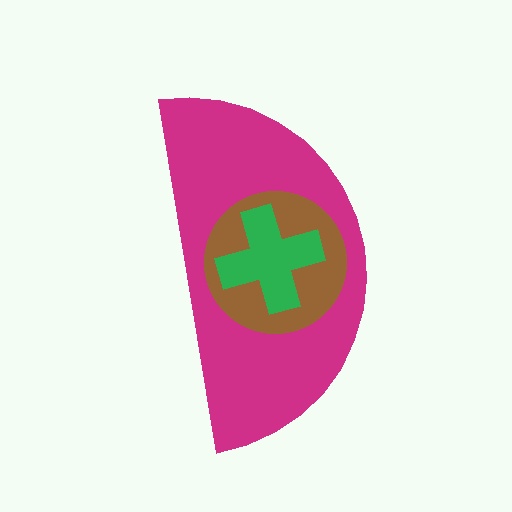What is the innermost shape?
The green cross.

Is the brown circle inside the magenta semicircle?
Yes.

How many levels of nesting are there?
3.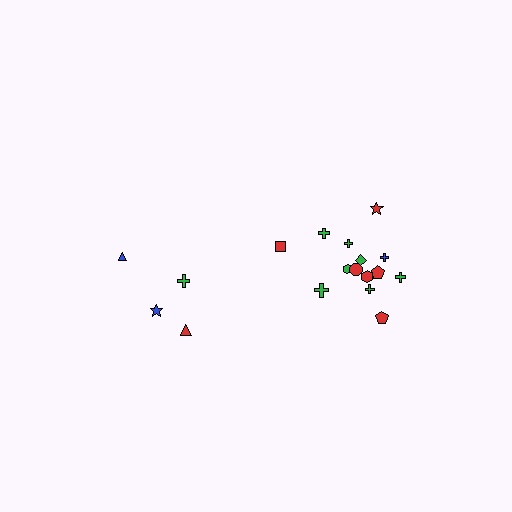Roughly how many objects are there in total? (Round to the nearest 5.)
Roughly 20 objects in total.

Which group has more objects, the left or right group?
The right group.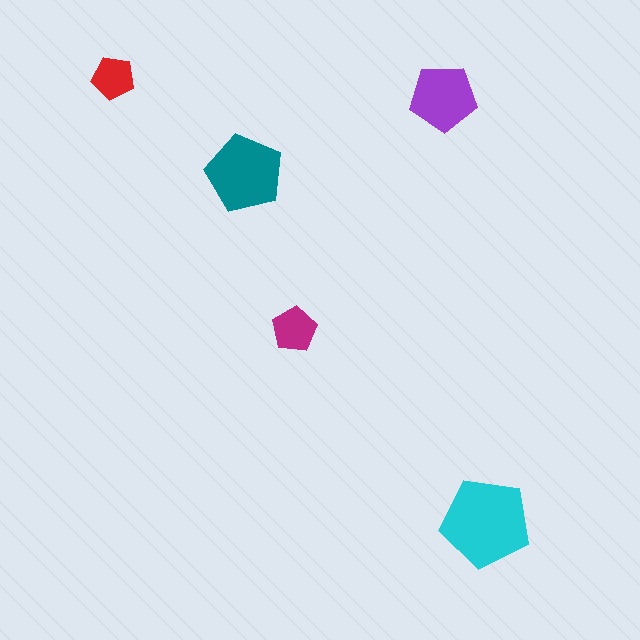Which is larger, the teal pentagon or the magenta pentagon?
The teal one.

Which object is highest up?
The red pentagon is topmost.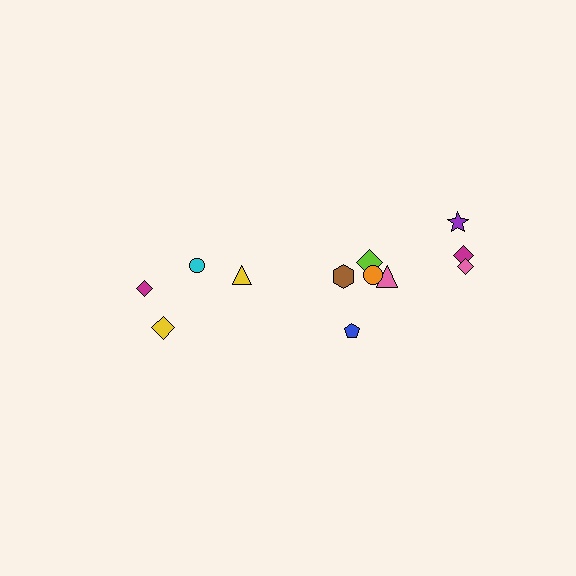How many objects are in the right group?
There are 8 objects.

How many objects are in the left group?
There are 4 objects.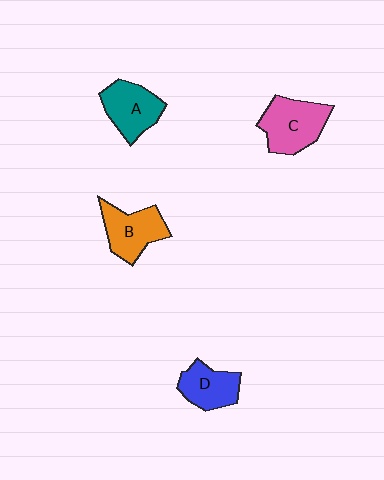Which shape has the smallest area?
Shape D (blue).